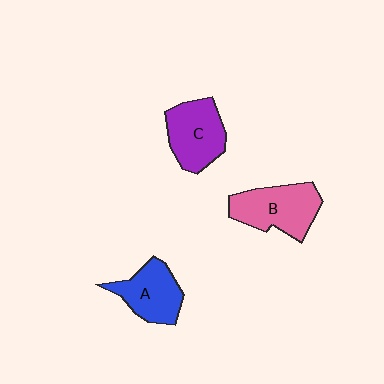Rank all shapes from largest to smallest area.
From largest to smallest: B (pink), C (purple), A (blue).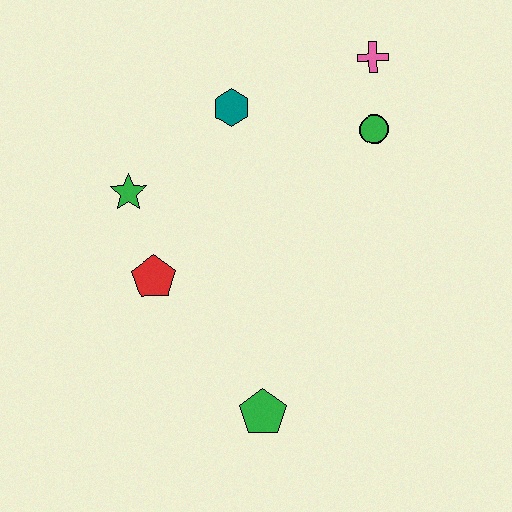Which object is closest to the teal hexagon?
The green star is closest to the teal hexagon.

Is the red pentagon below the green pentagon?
No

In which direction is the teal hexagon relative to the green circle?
The teal hexagon is to the left of the green circle.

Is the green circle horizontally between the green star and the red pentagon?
No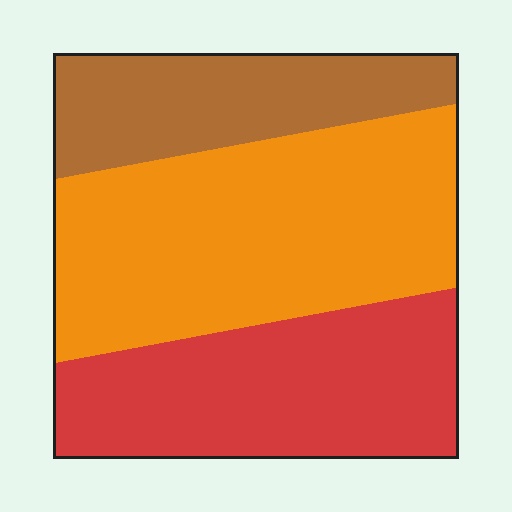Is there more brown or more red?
Red.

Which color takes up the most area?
Orange, at roughly 45%.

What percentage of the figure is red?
Red covers about 35% of the figure.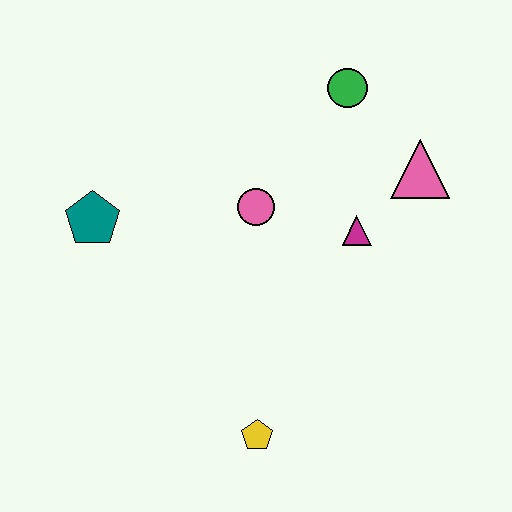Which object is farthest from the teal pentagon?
The pink triangle is farthest from the teal pentagon.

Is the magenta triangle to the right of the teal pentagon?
Yes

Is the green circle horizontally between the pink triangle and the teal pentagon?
Yes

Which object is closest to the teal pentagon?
The pink circle is closest to the teal pentagon.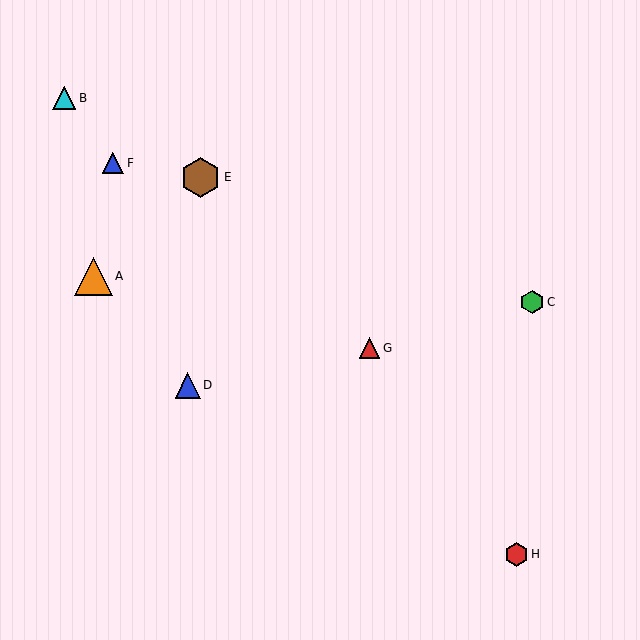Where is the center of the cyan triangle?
The center of the cyan triangle is at (64, 98).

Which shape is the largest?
The brown hexagon (labeled E) is the largest.